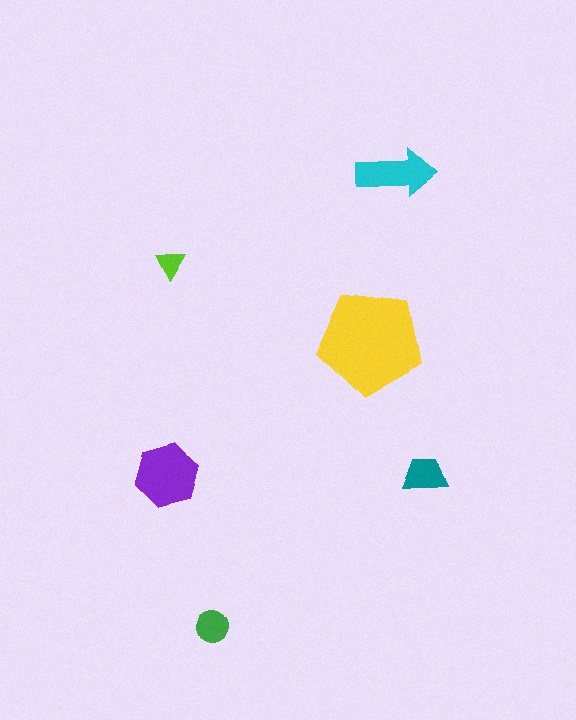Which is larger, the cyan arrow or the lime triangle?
The cyan arrow.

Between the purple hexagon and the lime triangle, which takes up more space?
The purple hexagon.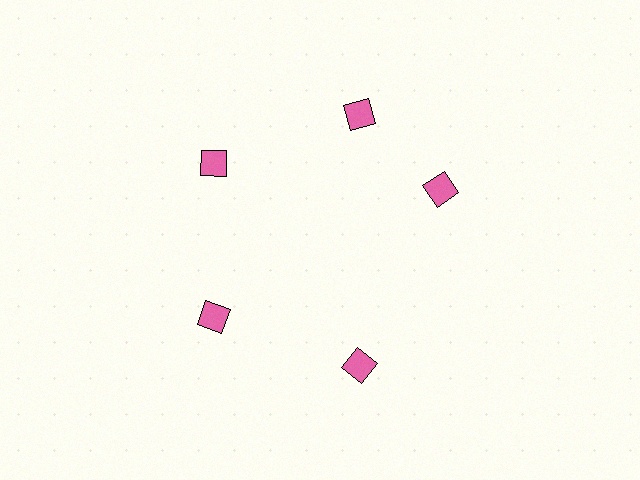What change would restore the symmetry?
The symmetry would be restored by rotating it back into even spacing with its neighbors so that all 5 squares sit at equal angles and equal distance from the center.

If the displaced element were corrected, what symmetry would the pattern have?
It would have 5-fold rotational symmetry — the pattern would map onto itself every 72 degrees.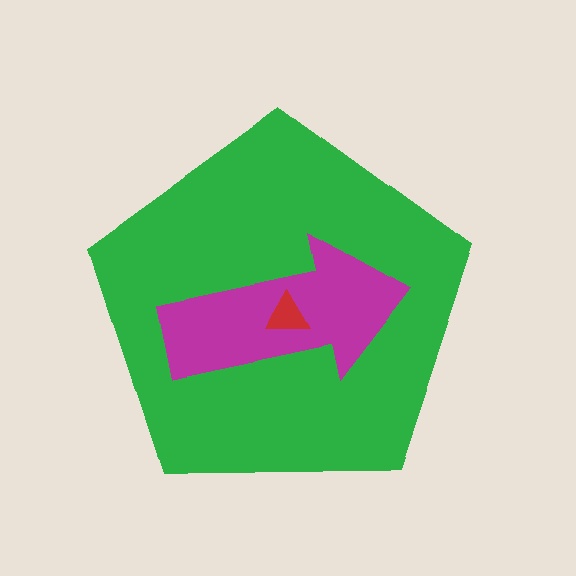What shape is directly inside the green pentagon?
The magenta arrow.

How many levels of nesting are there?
3.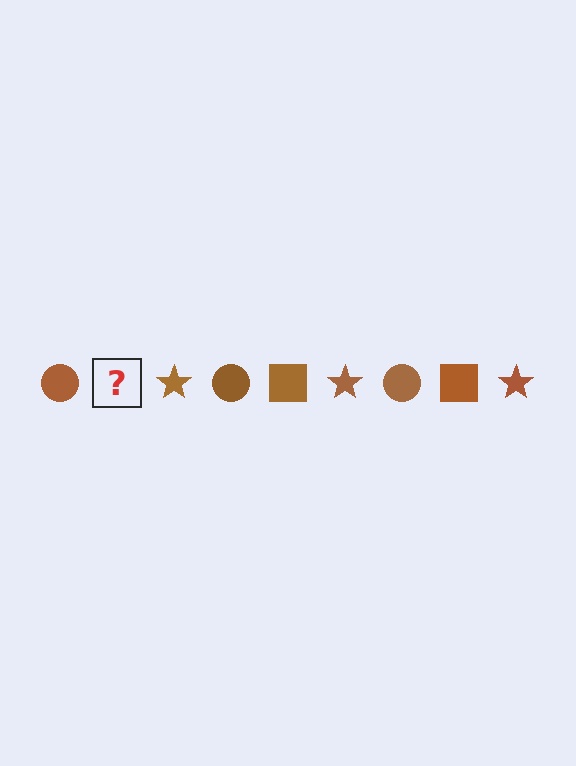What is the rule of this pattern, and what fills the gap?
The rule is that the pattern cycles through circle, square, star shapes in brown. The gap should be filled with a brown square.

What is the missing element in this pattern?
The missing element is a brown square.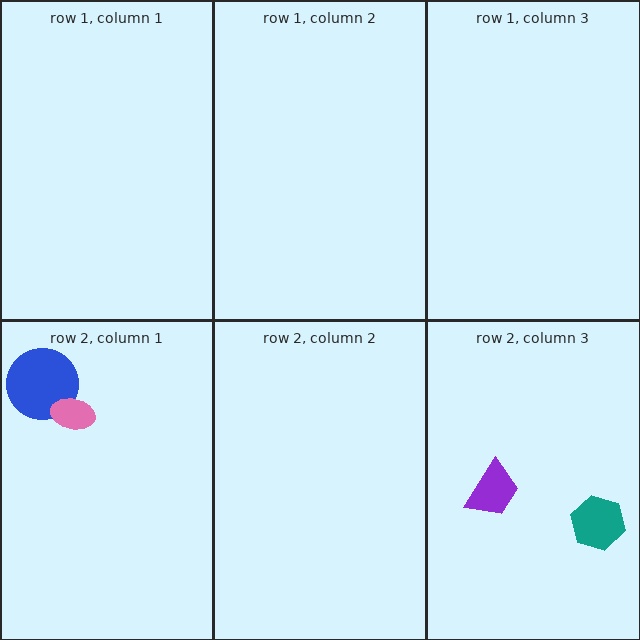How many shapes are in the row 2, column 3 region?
2.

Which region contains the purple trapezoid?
The row 2, column 3 region.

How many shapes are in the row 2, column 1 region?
2.